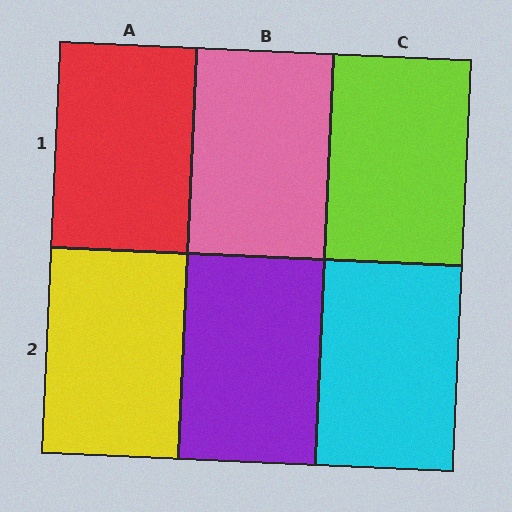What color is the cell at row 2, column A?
Yellow.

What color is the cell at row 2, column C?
Cyan.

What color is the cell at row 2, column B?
Purple.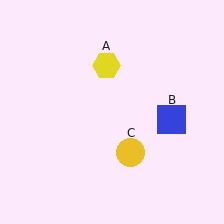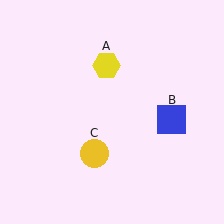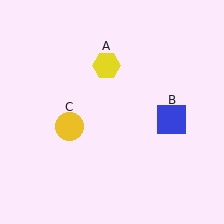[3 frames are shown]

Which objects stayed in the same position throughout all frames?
Yellow hexagon (object A) and blue square (object B) remained stationary.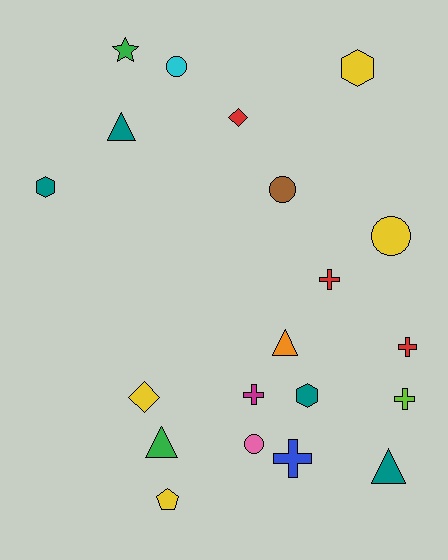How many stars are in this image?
There is 1 star.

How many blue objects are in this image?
There is 1 blue object.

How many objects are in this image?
There are 20 objects.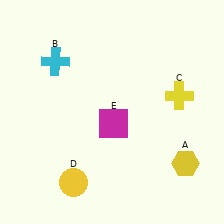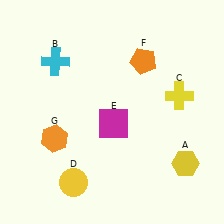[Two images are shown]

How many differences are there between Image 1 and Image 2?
There are 2 differences between the two images.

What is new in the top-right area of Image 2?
An orange pentagon (F) was added in the top-right area of Image 2.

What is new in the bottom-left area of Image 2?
An orange hexagon (G) was added in the bottom-left area of Image 2.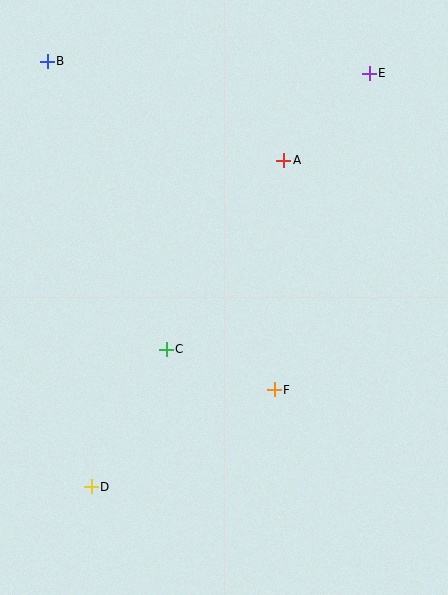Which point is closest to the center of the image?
Point C at (166, 349) is closest to the center.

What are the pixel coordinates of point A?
Point A is at (284, 160).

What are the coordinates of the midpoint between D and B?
The midpoint between D and B is at (69, 274).